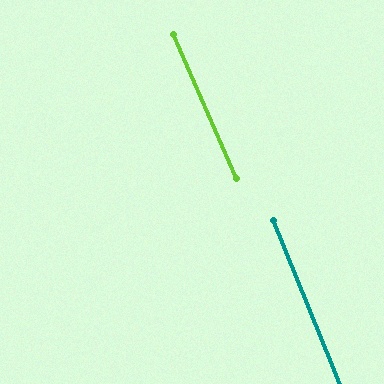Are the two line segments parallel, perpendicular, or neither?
Parallel — their directions differ by only 1.8°.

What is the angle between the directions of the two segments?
Approximately 2 degrees.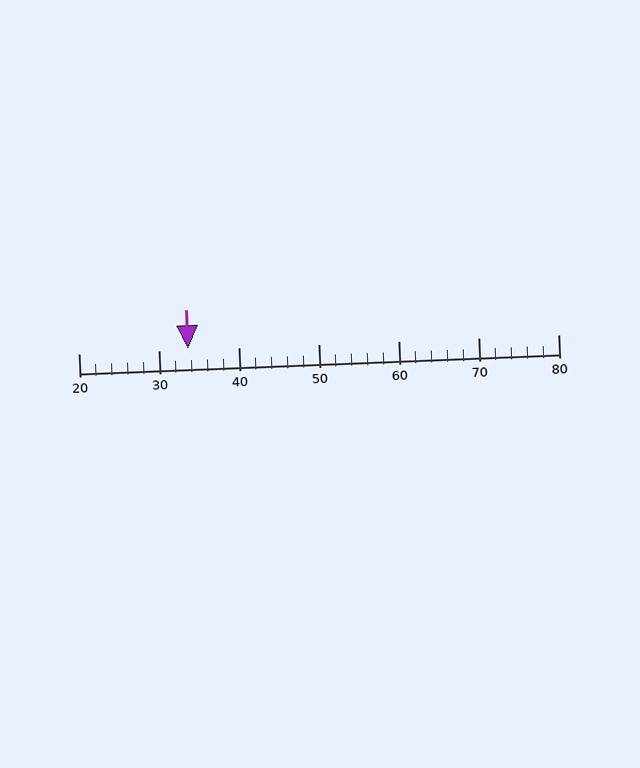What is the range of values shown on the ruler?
The ruler shows values from 20 to 80.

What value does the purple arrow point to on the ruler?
The purple arrow points to approximately 34.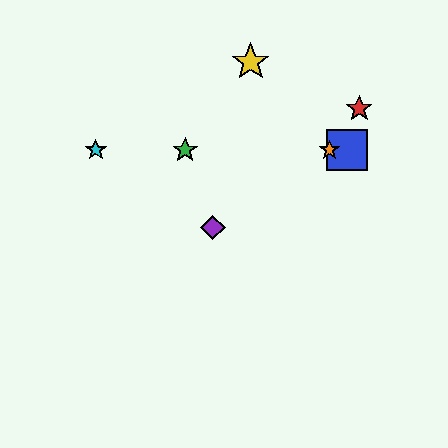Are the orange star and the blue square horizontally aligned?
Yes, both are at y≈150.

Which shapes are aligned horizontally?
The blue square, the green star, the orange star, the cyan star are aligned horizontally.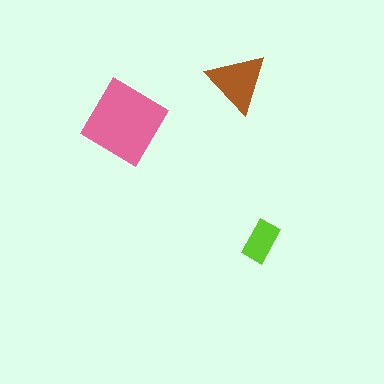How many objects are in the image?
There are 3 objects in the image.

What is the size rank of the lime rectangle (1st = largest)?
3rd.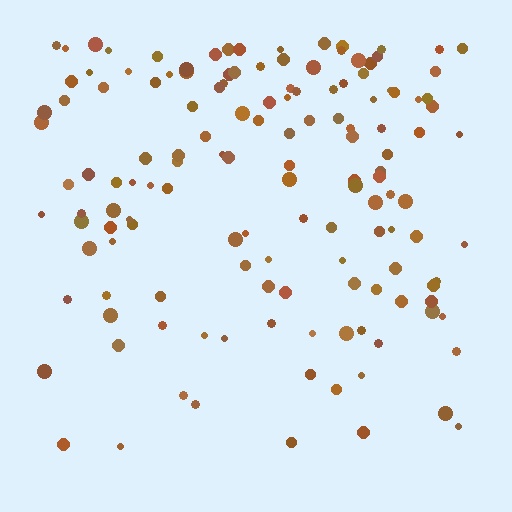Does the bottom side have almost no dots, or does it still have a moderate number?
Still a moderate number, just noticeably fewer than the top.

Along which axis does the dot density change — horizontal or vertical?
Vertical.